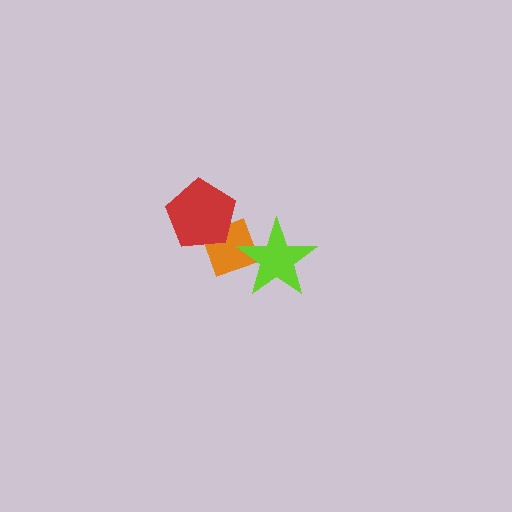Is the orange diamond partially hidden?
Yes, it is partially covered by another shape.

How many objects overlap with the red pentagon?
1 object overlaps with the red pentagon.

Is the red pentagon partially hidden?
No, no other shape covers it.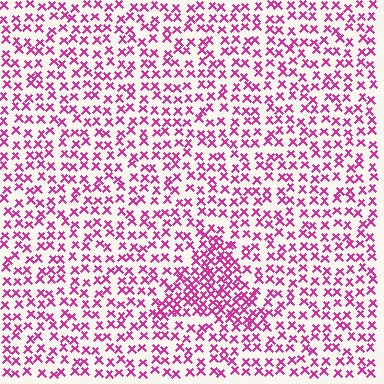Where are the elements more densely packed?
The elements are more densely packed inside the triangle boundary.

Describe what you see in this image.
The image contains small magenta elements arranged at two different densities. A triangle-shaped region is visible where the elements are more densely packed than the surrounding area.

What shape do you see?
I see a triangle.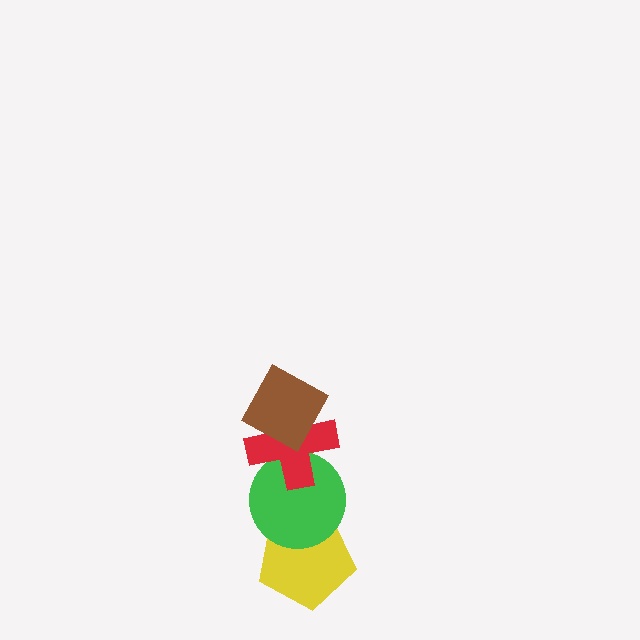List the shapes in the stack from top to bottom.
From top to bottom: the brown diamond, the red cross, the green circle, the yellow pentagon.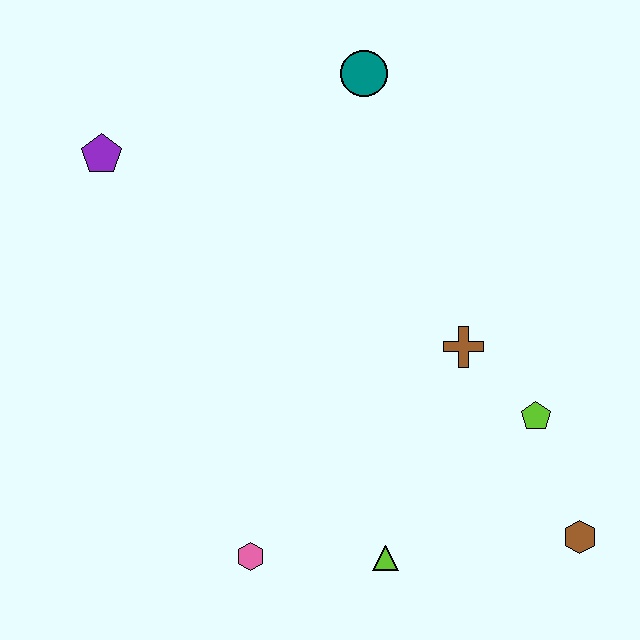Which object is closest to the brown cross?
The lime pentagon is closest to the brown cross.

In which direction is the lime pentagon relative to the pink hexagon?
The lime pentagon is to the right of the pink hexagon.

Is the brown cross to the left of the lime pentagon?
Yes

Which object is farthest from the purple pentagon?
The brown hexagon is farthest from the purple pentagon.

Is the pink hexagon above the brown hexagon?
No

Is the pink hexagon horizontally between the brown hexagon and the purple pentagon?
Yes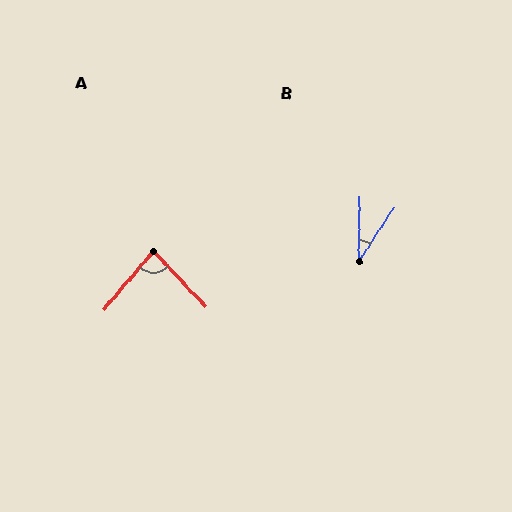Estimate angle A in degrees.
Approximately 83 degrees.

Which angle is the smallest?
B, at approximately 32 degrees.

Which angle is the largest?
A, at approximately 83 degrees.